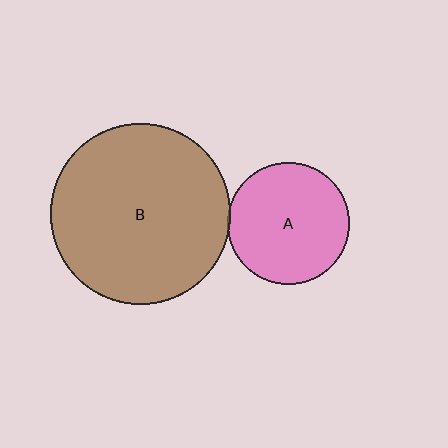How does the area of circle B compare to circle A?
Approximately 2.2 times.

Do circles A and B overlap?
Yes.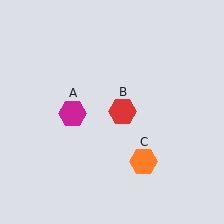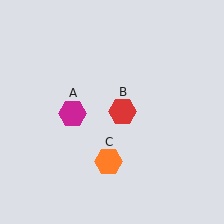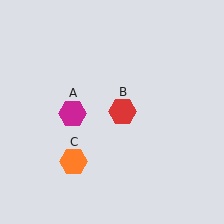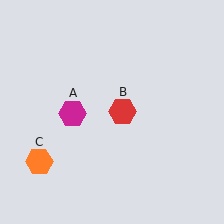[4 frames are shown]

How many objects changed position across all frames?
1 object changed position: orange hexagon (object C).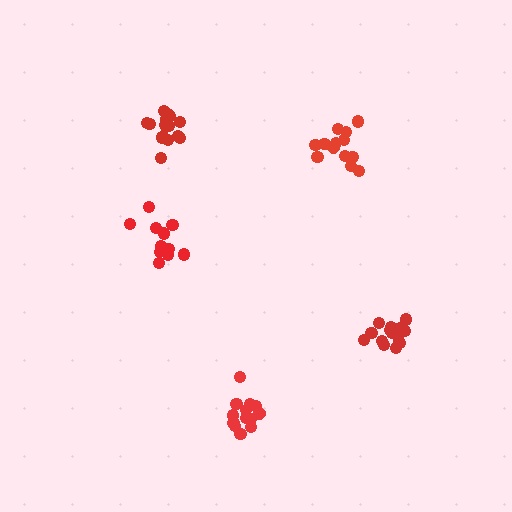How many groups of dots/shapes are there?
There are 5 groups.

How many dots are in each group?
Group 1: 13 dots, Group 2: 11 dots, Group 3: 16 dots, Group 4: 17 dots, Group 5: 13 dots (70 total).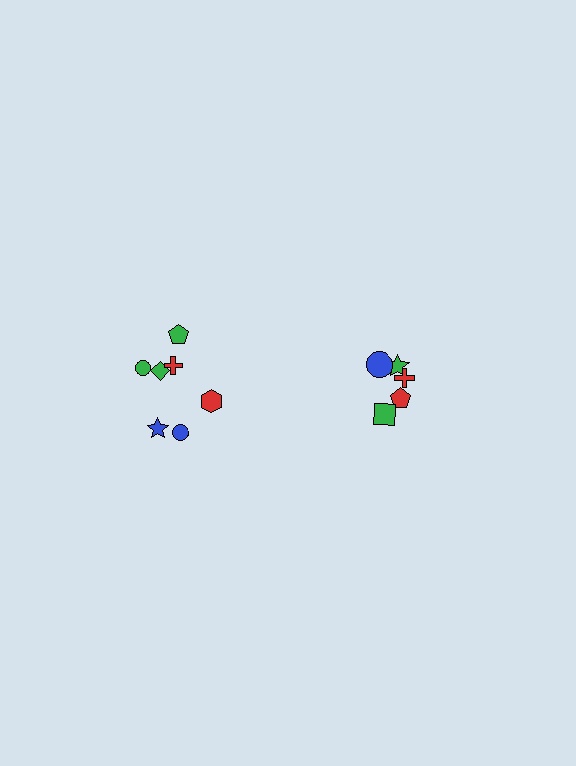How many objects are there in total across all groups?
There are 12 objects.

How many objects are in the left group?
There are 7 objects.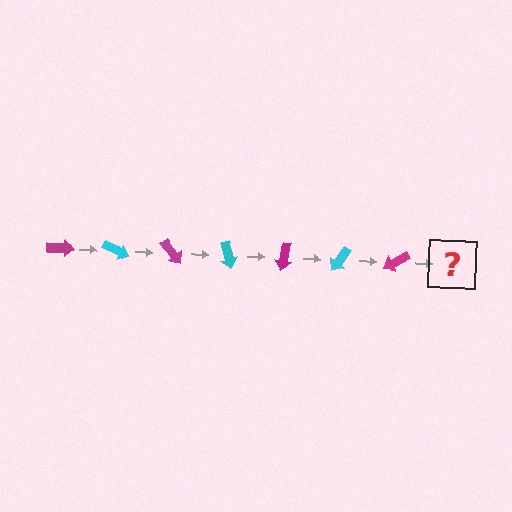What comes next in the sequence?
The next element should be a cyan arrow, rotated 175 degrees from the start.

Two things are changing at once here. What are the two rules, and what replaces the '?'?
The two rules are that it rotates 25 degrees each step and the color cycles through magenta and cyan. The '?' should be a cyan arrow, rotated 175 degrees from the start.